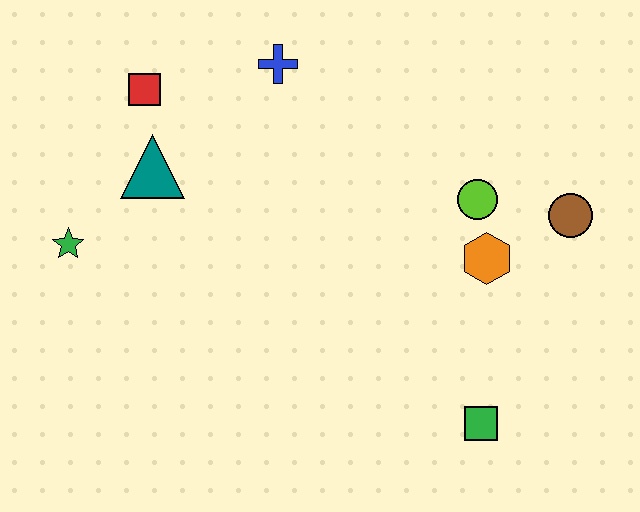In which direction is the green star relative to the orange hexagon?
The green star is to the left of the orange hexagon.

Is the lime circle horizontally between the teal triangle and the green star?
No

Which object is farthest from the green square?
The red square is farthest from the green square.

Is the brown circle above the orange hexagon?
Yes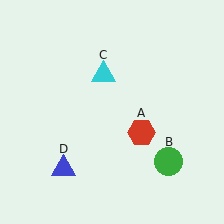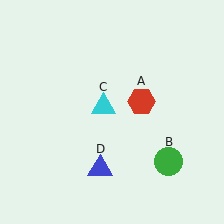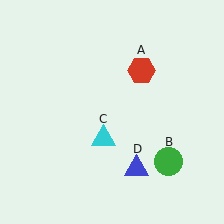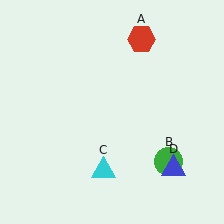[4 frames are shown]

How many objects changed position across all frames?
3 objects changed position: red hexagon (object A), cyan triangle (object C), blue triangle (object D).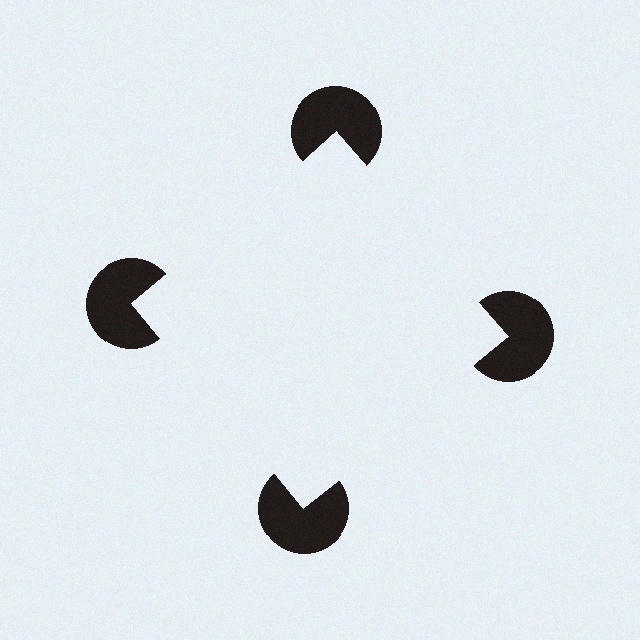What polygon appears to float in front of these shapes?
An illusory square — its edges are inferred from the aligned wedge cuts in the pac-man discs, not physically drawn.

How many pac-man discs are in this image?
There are 4 — one at each vertex of the illusory square.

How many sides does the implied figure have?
4 sides.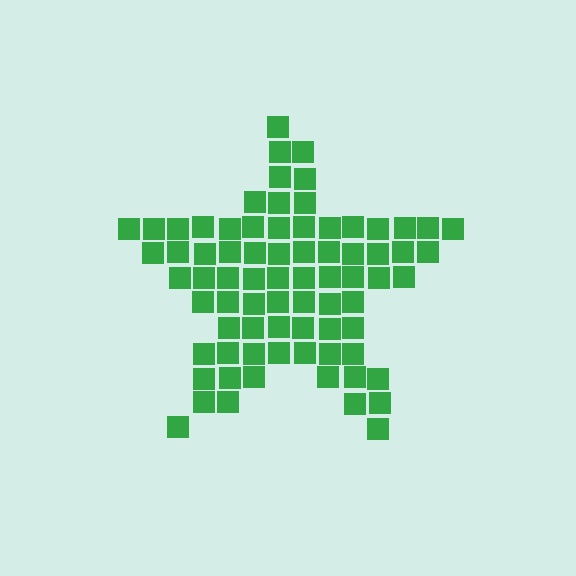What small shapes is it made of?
It is made of small squares.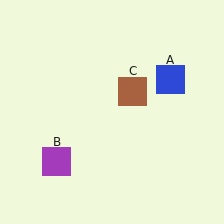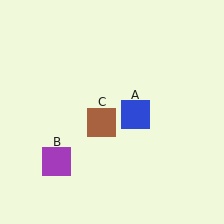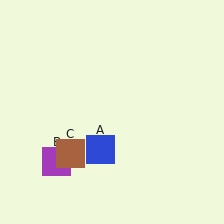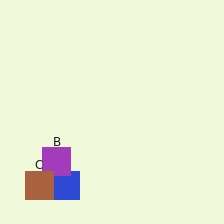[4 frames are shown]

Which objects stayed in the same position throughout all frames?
Purple square (object B) remained stationary.